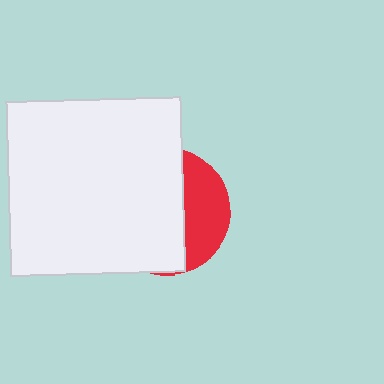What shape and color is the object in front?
The object in front is a white square.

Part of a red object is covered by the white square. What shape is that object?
It is a circle.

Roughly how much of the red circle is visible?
A small part of it is visible (roughly 33%).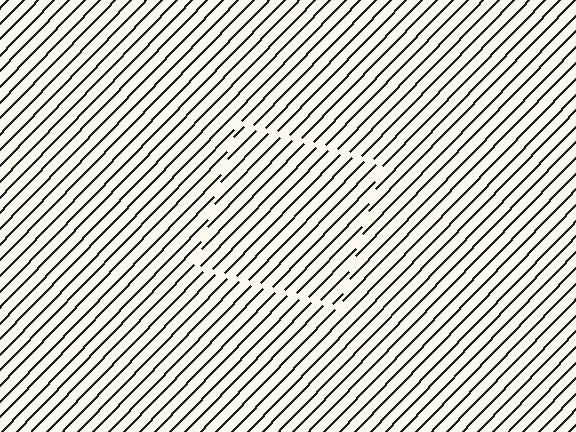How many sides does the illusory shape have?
4 sides — the line-ends trace a square.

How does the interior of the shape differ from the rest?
The interior of the shape contains the same grating, shifted by half a period — the contour is defined by the phase discontinuity where line-ends from the inner and outer gratings abut.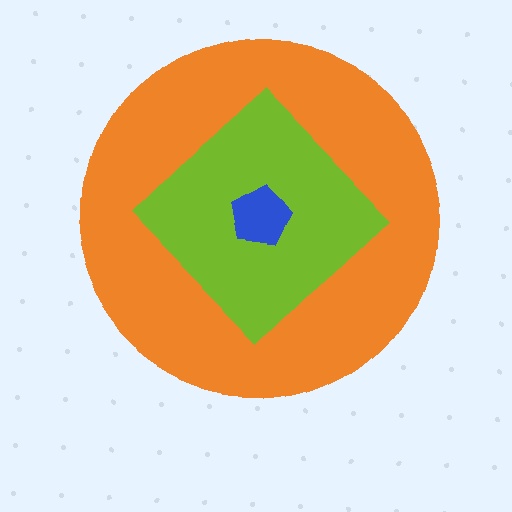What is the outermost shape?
The orange circle.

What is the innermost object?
The blue pentagon.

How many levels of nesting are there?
3.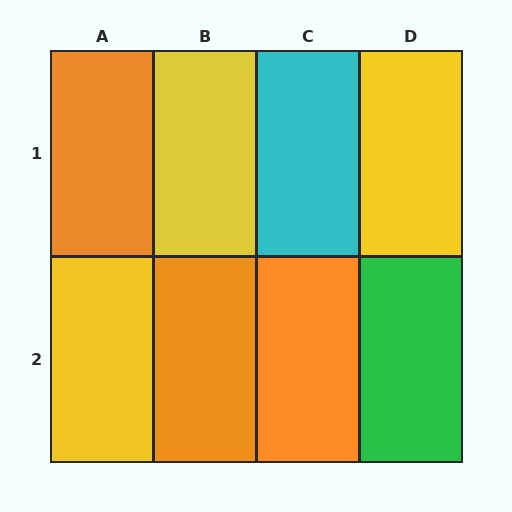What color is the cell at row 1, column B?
Yellow.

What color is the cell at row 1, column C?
Cyan.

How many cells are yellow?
3 cells are yellow.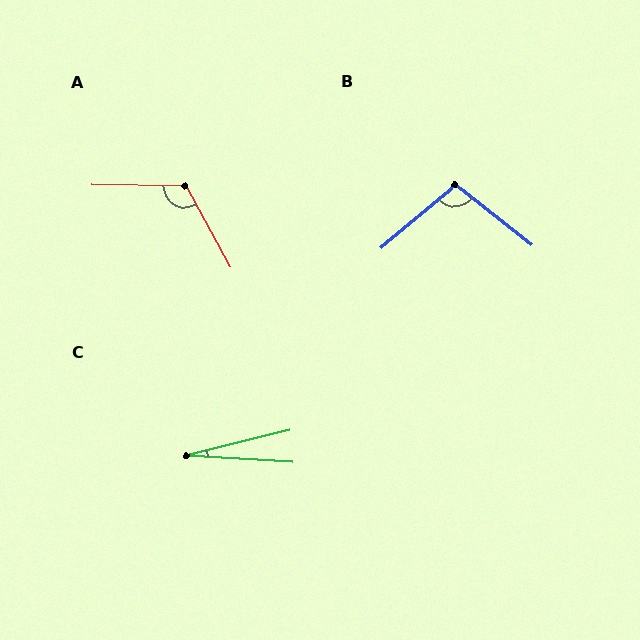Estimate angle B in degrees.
Approximately 101 degrees.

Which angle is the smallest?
C, at approximately 17 degrees.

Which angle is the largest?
A, at approximately 120 degrees.